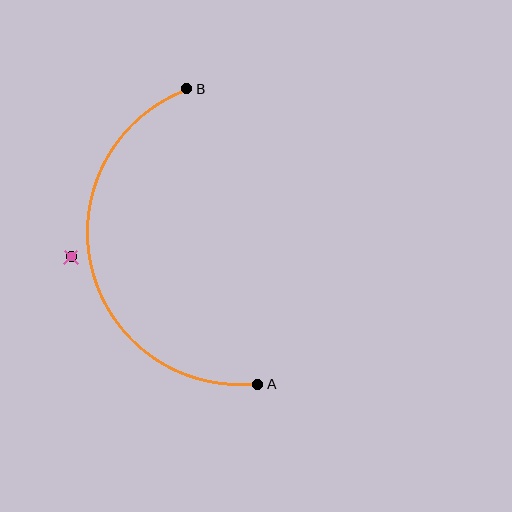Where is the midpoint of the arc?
The arc midpoint is the point on the curve farthest from the straight line joining A and B. It sits to the left of that line.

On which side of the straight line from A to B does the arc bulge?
The arc bulges to the left of the straight line connecting A and B.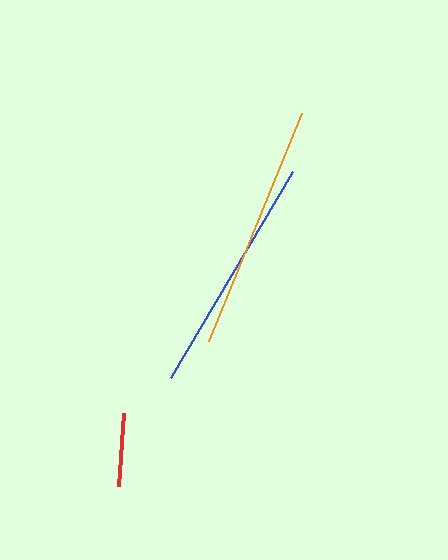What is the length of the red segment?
The red segment is approximately 72 pixels long.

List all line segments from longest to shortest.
From longest to shortest: orange, blue, red.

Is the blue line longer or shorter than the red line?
The blue line is longer than the red line.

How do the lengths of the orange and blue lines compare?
The orange and blue lines are approximately the same length.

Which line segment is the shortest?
The red line is the shortest at approximately 72 pixels.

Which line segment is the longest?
The orange line is the longest at approximately 246 pixels.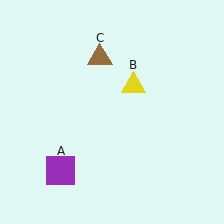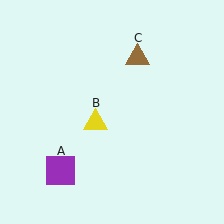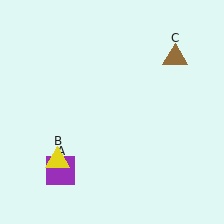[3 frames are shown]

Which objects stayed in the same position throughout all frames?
Purple square (object A) remained stationary.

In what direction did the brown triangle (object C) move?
The brown triangle (object C) moved right.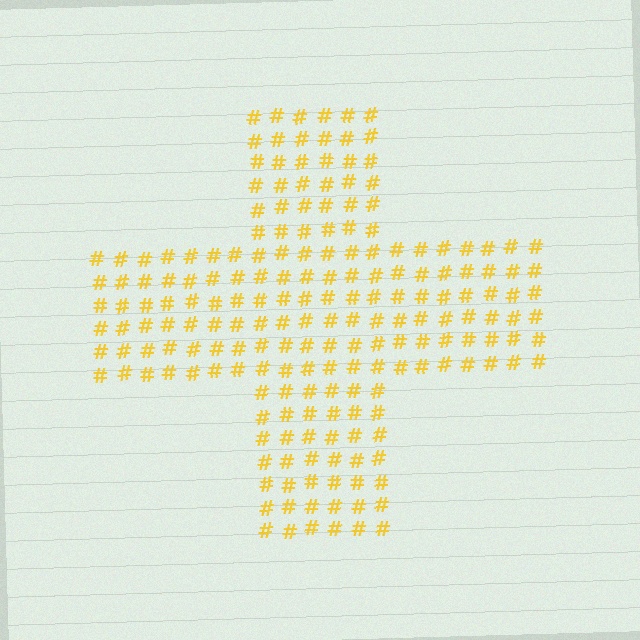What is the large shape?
The large shape is a cross.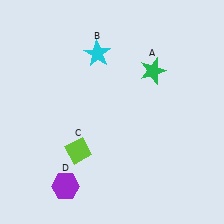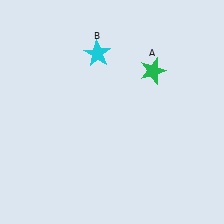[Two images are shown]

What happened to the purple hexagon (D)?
The purple hexagon (D) was removed in Image 2. It was in the bottom-left area of Image 1.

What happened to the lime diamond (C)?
The lime diamond (C) was removed in Image 2. It was in the bottom-left area of Image 1.